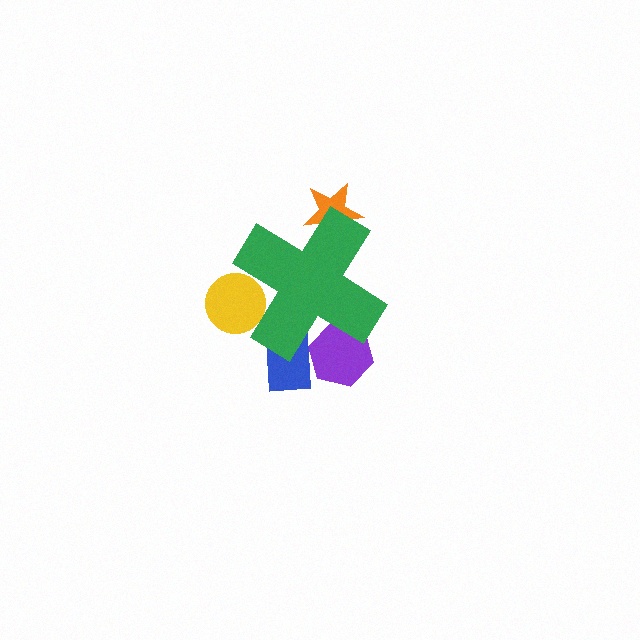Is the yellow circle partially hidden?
Yes, the yellow circle is partially hidden behind the green cross.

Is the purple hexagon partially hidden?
Yes, the purple hexagon is partially hidden behind the green cross.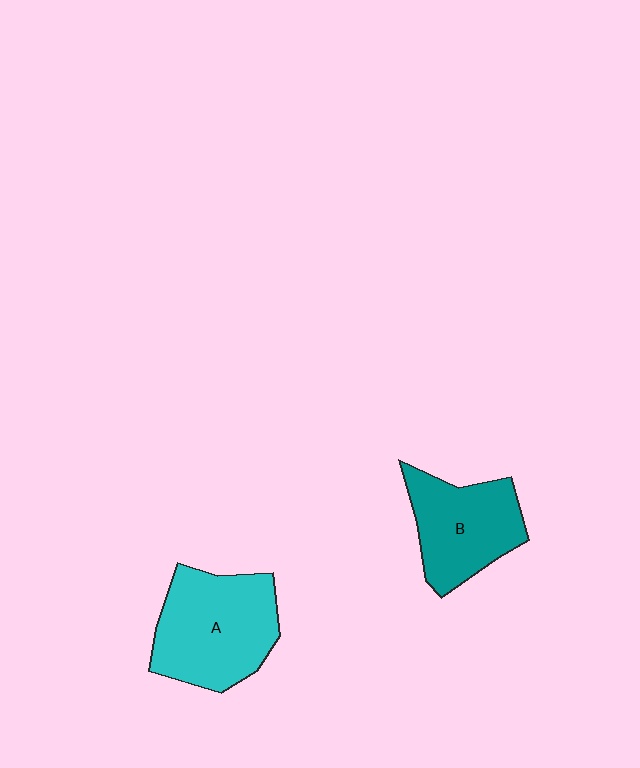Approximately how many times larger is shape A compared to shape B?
Approximately 1.3 times.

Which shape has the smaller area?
Shape B (teal).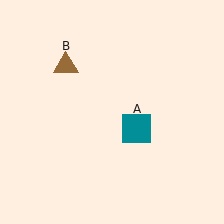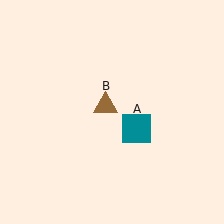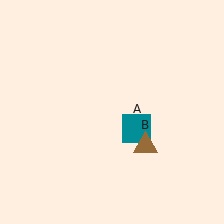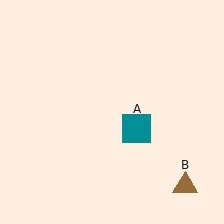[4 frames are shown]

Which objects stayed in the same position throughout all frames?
Teal square (object A) remained stationary.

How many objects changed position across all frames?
1 object changed position: brown triangle (object B).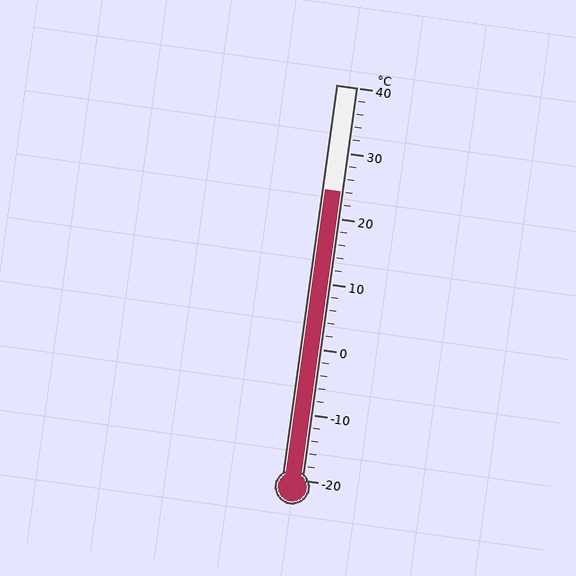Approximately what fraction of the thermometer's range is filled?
The thermometer is filled to approximately 75% of its range.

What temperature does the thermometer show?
The thermometer shows approximately 24°C.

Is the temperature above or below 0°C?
The temperature is above 0°C.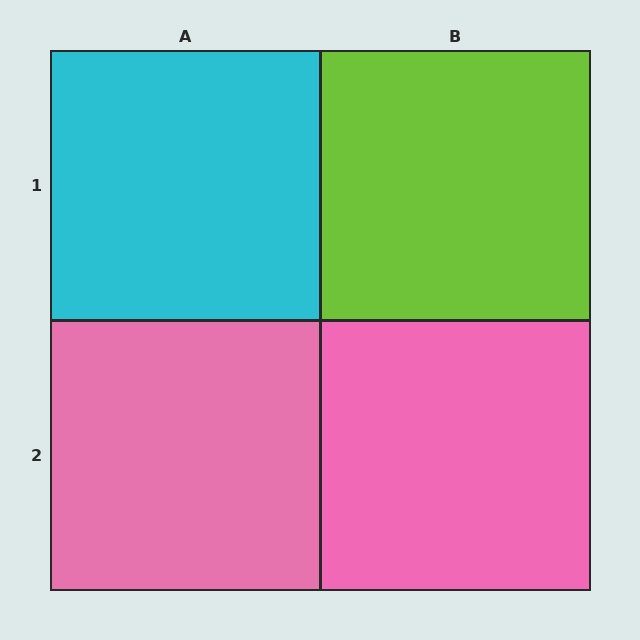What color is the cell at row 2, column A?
Pink.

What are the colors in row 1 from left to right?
Cyan, lime.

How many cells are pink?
2 cells are pink.